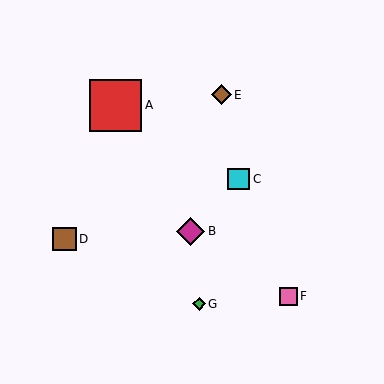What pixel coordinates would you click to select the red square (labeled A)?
Click at (116, 105) to select the red square A.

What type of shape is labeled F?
Shape F is a pink square.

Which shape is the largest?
The red square (labeled A) is the largest.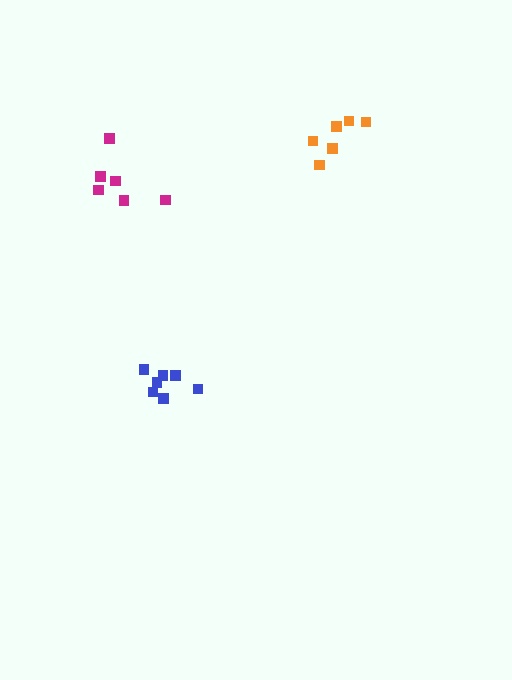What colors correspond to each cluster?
The clusters are colored: magenta, orange, blue.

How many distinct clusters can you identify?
There are 3 distinct clusters.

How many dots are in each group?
Group 1: 6 dots, Group 2: 6 dots, Group 3: 7 dots (19 total).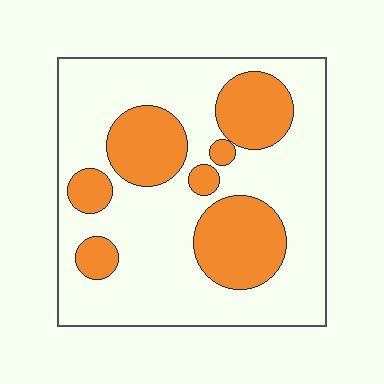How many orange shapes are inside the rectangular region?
7.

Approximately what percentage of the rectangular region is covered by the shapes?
Approximately 30%.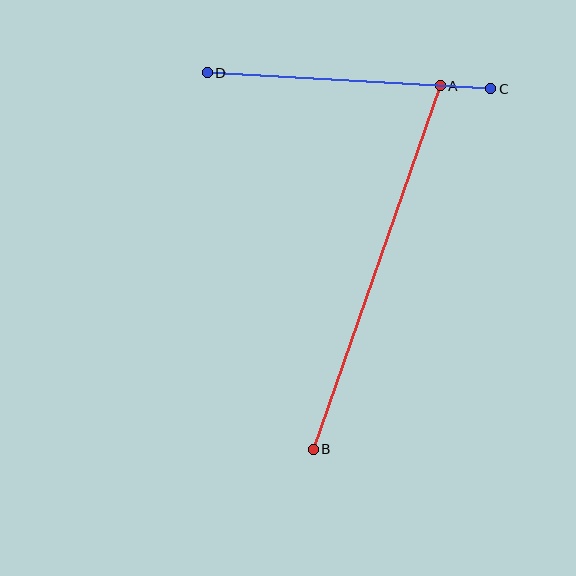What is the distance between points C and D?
The distance is approximately 284 pixels.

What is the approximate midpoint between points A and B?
The midpoint is at approximately (377, 267) pixels.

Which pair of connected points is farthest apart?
Points A and B are farthest apart.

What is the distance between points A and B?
The distance is approximately 385 pixels.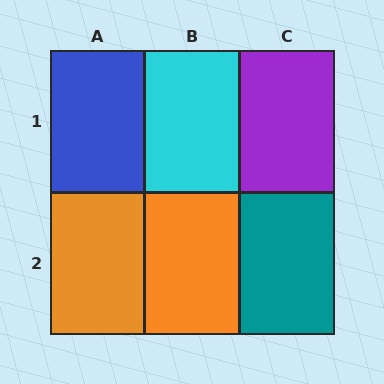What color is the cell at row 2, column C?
Teal.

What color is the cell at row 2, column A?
Orange.